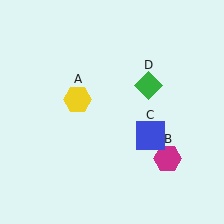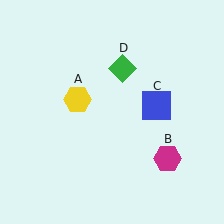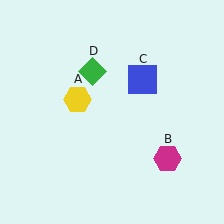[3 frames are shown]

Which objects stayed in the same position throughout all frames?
Yellow hexagon (object A) and magenta hexagon (object B) remained stationary.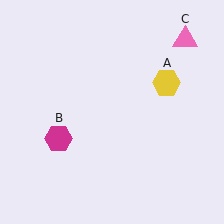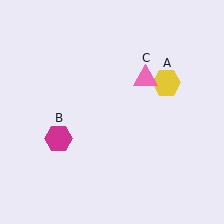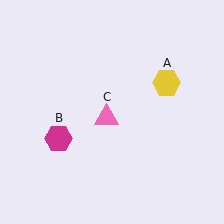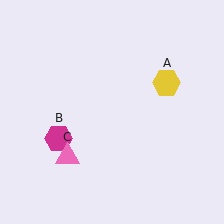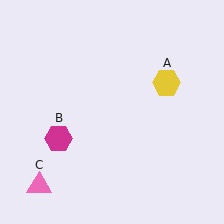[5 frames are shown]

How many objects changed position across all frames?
1 object changed position: pink triangle (object C).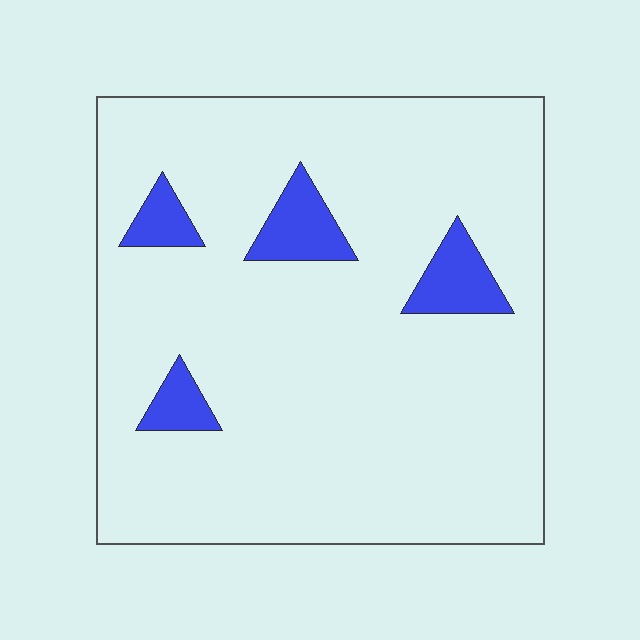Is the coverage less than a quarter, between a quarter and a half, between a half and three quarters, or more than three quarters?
Less than a quarter.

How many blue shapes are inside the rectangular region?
4.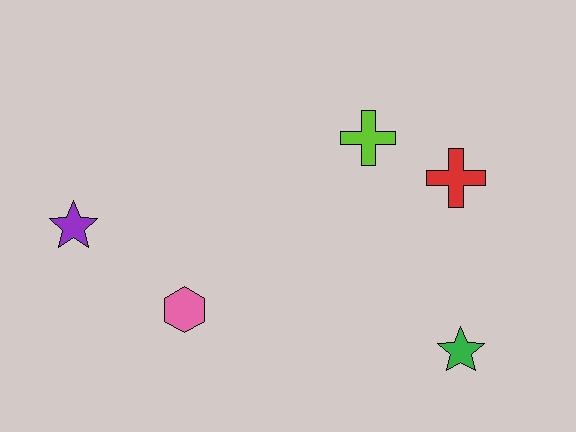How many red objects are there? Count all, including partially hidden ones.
There is 1 red object.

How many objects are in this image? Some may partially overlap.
There are 5 objects.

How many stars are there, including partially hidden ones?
There are 2 stars.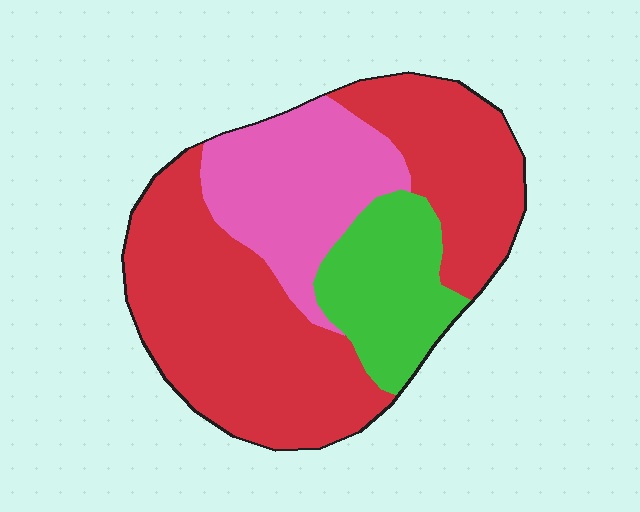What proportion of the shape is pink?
Pink covers roughly 25% of the shape.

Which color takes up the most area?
Red, at roughly 60%.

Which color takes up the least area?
Green, at roughly 20%.